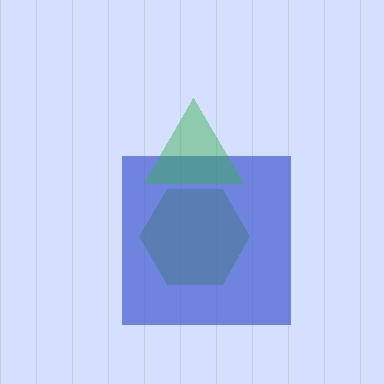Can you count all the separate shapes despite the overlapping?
Yes, there are 3 separate shapes.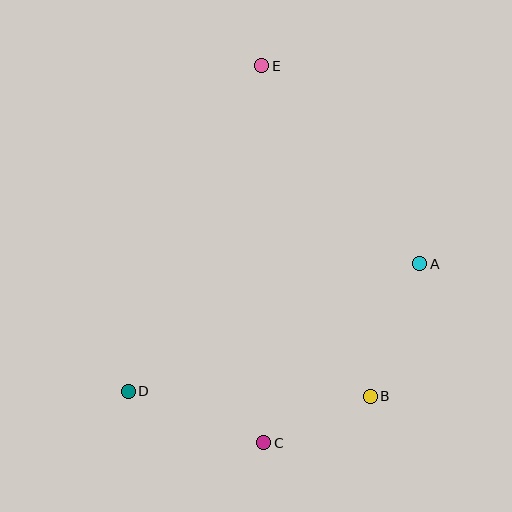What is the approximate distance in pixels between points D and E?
The distance between D and E is approximately 352 pixels.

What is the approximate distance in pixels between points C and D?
The distance between C and D is approximately 145 pixels.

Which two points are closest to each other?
Points B and C are closest to each other.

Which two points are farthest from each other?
Points C and E are farthest from each other.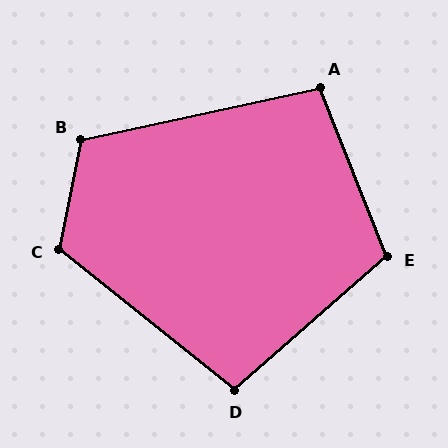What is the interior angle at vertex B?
Approximately 113 degrees (obtuse).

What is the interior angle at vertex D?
Approximately 100 degrees (obtuse).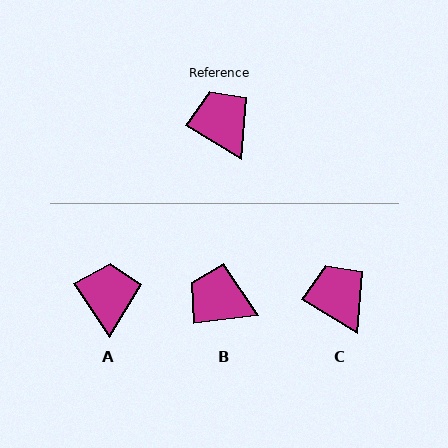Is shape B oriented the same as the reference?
No, it is off by about 38 degrees.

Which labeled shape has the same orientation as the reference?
C.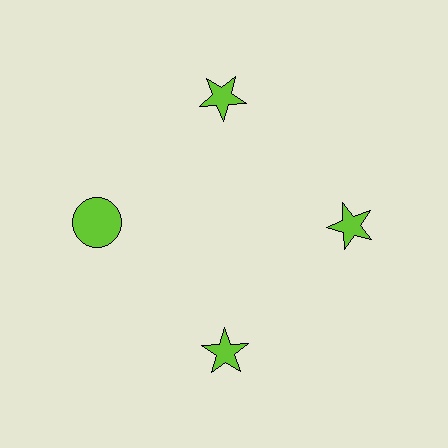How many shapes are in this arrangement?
There are 4 shapes arranged in a ring pattern.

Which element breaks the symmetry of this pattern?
The lime circle at roughly the 9 o'clock position breaks the symmetry. All other shapes are lime stars.